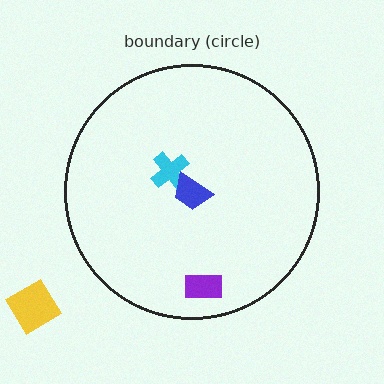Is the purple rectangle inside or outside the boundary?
Inside.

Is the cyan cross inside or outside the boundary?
Inside.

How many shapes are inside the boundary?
3 inside, 1 outside.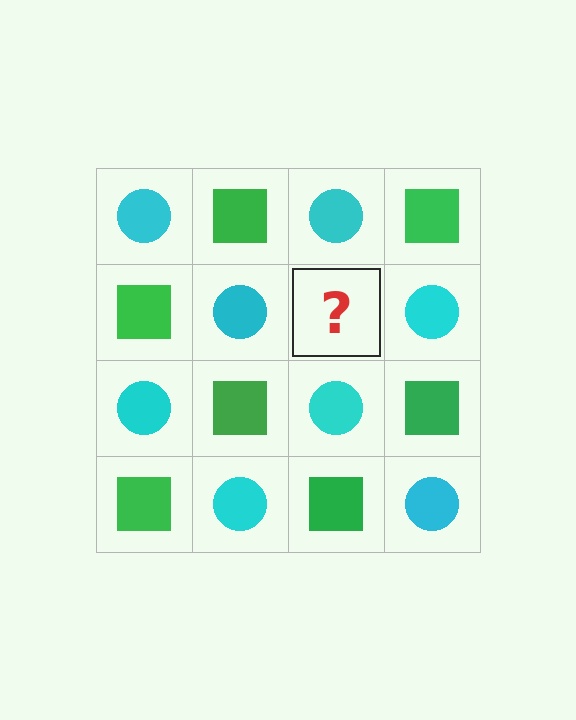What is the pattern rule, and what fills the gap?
The rule is that it alternates cyan circle and green square in a checkerboard pattern. The gap should be filled with a green square.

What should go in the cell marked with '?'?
The missing cell should contain a green square.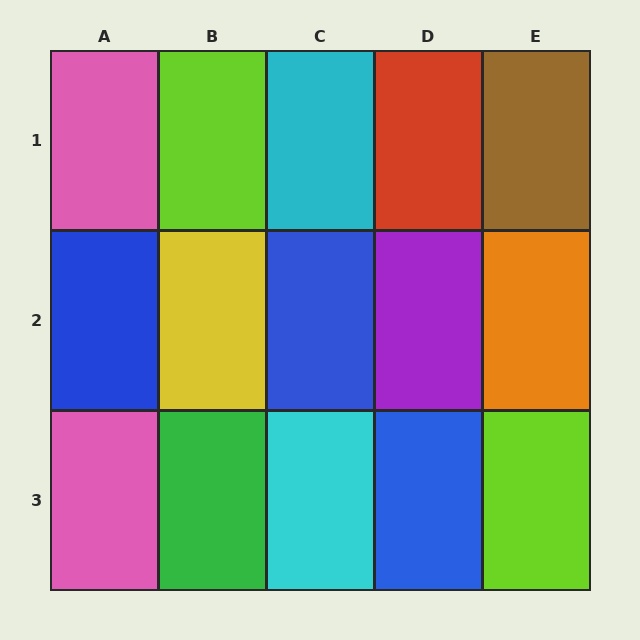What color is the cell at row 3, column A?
Pink.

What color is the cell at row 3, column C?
Cyan.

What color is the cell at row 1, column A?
Pink.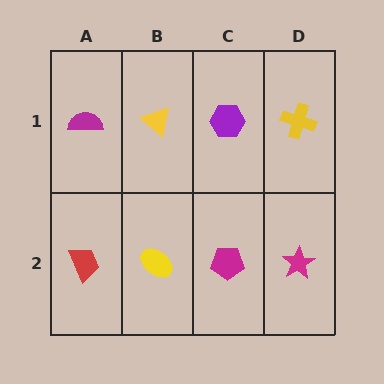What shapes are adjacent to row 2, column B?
A yellow triangle (row 1, column B), a red trapezoid (row 2, column A), a magenta pentagon (row 2, column C).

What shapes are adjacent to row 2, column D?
A yellow cross (row 1, column D), a magenta pentagon (row 2, column C).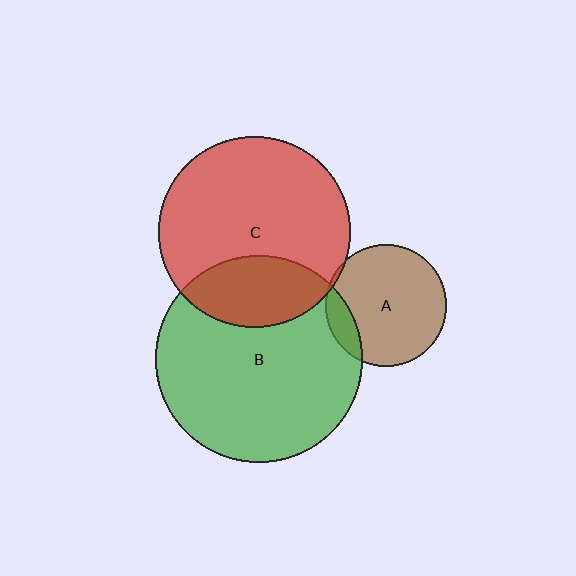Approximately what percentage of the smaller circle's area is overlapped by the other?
Approximately 15%.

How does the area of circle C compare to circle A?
Approximately 2.5 times.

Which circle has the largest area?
Circle B (green).